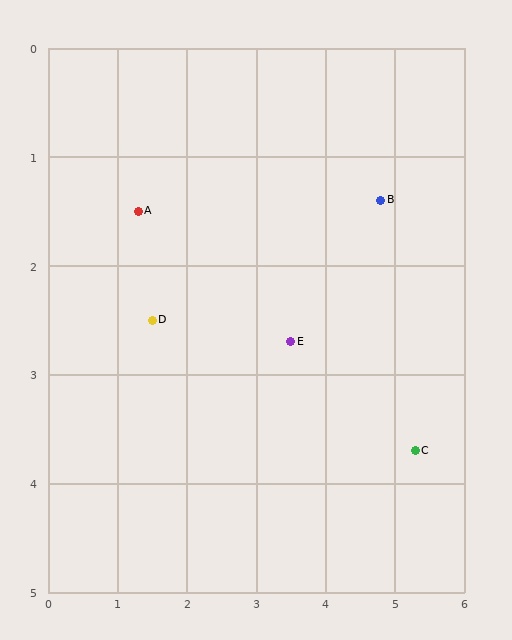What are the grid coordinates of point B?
Point B is at approximately (4.8, 1.4).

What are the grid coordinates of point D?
Point D is at approximately (1.5, 2.5).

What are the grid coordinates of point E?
Point E is at approximately (3.5, 2.7).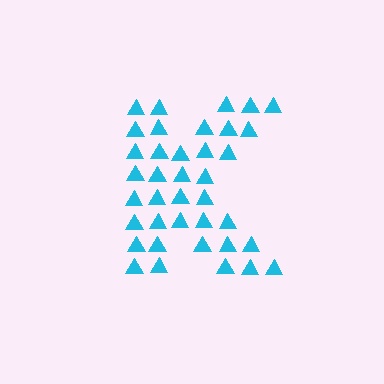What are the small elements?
The small elements are triangles.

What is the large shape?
The large shape is the letter K.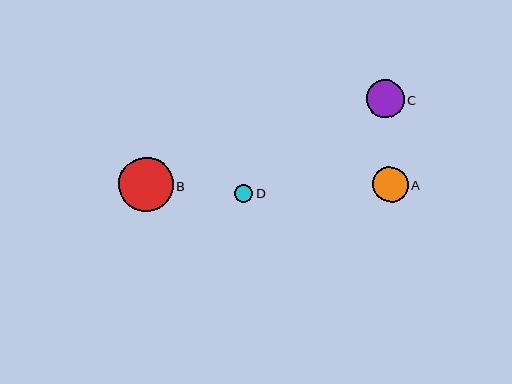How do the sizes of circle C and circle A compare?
Circle C and circle A are approximately the same size.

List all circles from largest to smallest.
From largest to smallest: B, C, A, D.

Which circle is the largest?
Circle B is the largest with a size of approximately 54 pixels.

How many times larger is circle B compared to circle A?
Circle B is approximately 1.5 times the size of circle A.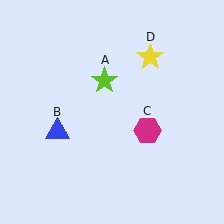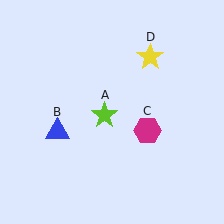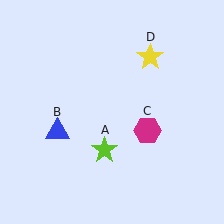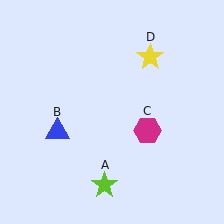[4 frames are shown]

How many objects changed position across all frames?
1 object changed position: lime star (object A).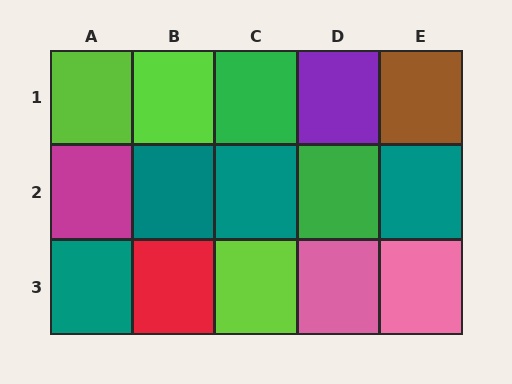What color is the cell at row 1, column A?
Lime.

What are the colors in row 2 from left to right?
Magenta, teal, teal, green, teal.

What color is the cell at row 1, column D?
Purple.